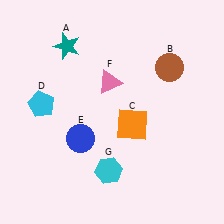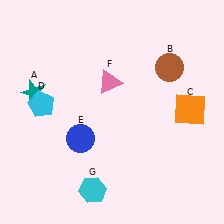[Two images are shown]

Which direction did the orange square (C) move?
The orange square (C) moved right.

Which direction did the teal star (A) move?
The teal star (A) moved down.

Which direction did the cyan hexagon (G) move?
The cyan hexagon (G) moved down.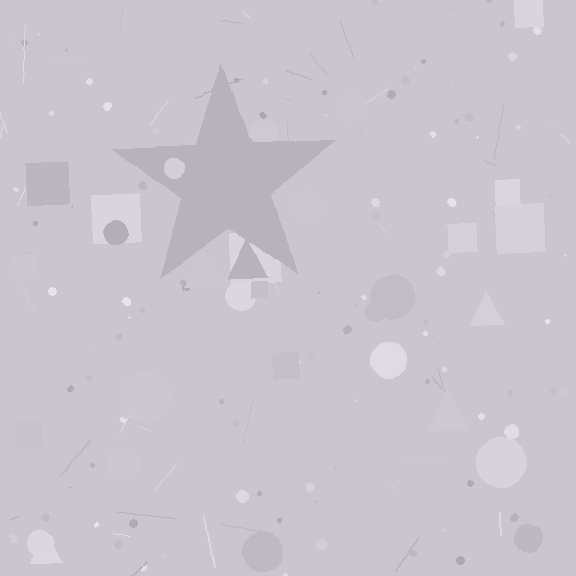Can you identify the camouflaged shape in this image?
The camouflaged shape is a star.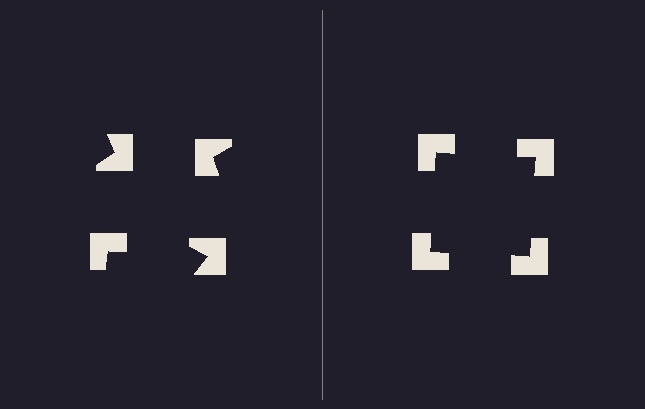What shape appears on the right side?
An illusory square.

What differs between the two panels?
The notched squares are positioned identically on both sides; only the wedge orientations differ. On the right they align to a square; on the left they are misaligned.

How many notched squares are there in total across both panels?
8 — 4 on each side.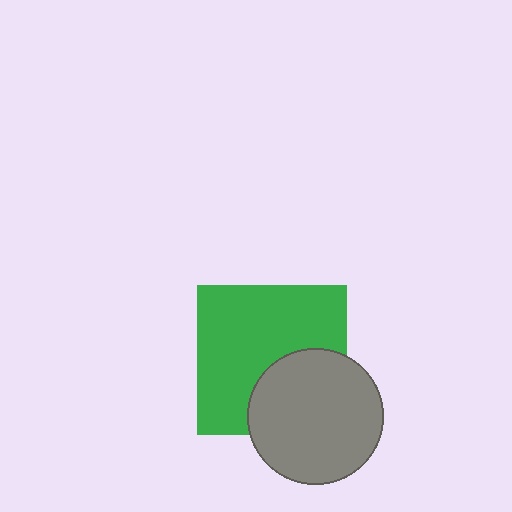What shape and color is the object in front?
The object in front is a gray circle.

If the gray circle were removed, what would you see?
You would see the complete green square.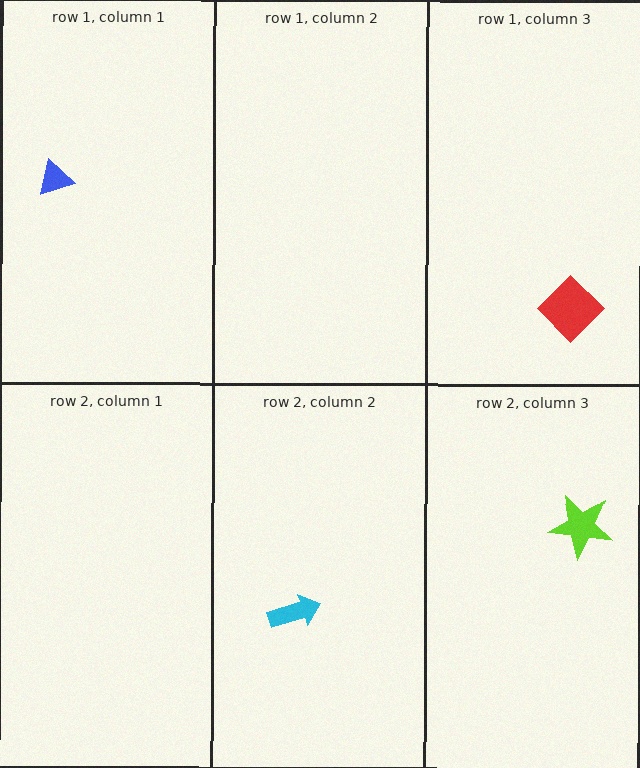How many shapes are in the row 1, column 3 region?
1.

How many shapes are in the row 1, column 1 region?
1.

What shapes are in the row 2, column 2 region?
The cyan arrow.